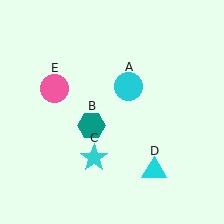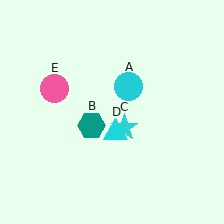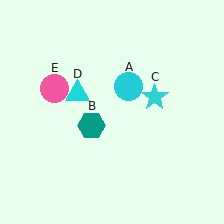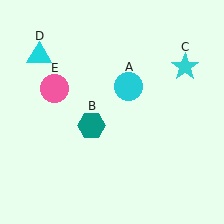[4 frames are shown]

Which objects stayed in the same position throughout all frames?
Cyan circle (object A) and teal hexagon (object B) and pink circle (object E) remained stationary.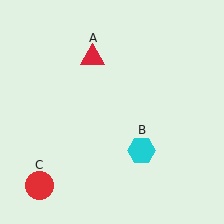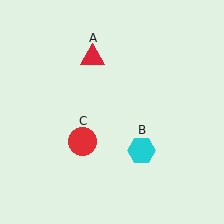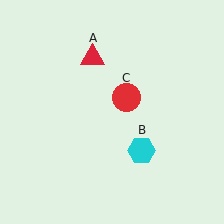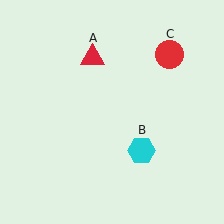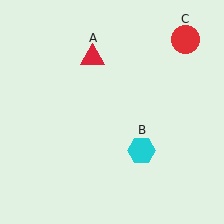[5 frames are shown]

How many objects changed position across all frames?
1 object changed position: red circle (object C).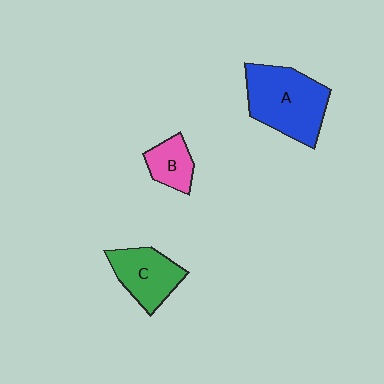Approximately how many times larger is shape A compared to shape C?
Approximately 1.5 times.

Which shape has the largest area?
Shape A (blue).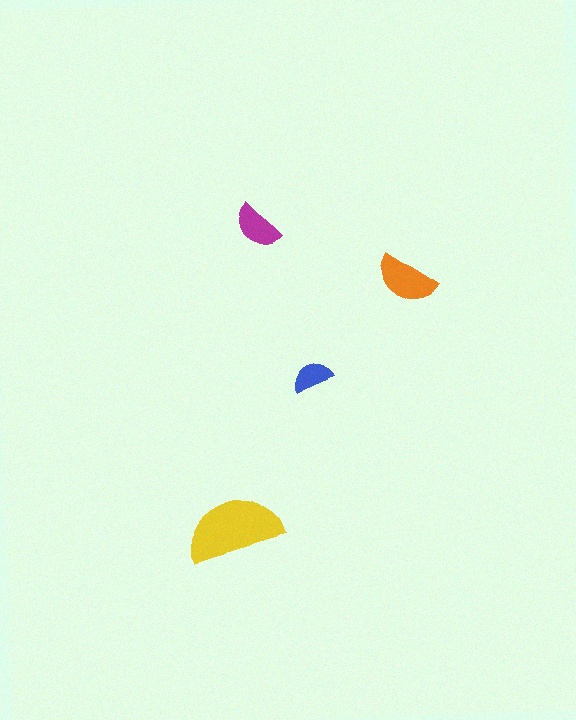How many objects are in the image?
There are 4 objects in the image.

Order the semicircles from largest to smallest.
the yellow one, the orange one, the magenta one, the blue one.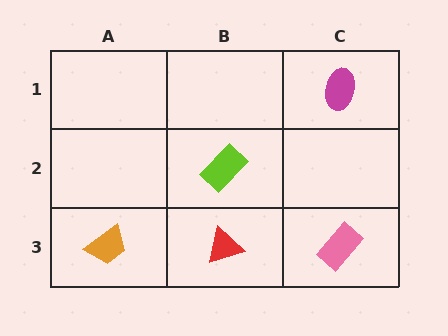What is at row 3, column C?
A pink rectangle.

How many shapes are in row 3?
3 shapes.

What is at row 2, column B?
A lime rectangle.